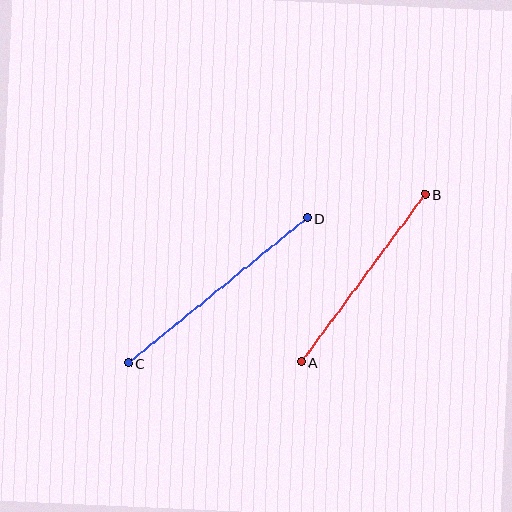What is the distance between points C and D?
The distance is approximately 230 pixels.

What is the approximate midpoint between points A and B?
The midpoint is at approximately (363, 278) pixels.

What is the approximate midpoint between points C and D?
The midpoint is at approximately (218, 291) pixels.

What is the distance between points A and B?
The distance is approximately 208 pixels.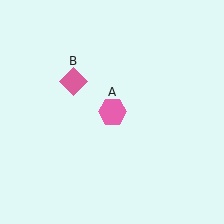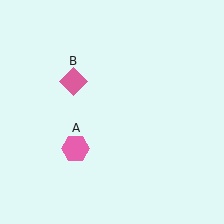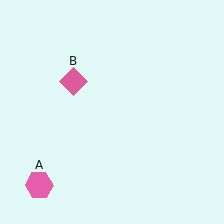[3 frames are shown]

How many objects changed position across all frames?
1 object changed position: pink hexagon (object A).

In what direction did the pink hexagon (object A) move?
The pink hexagon (object A) moved down and to the left.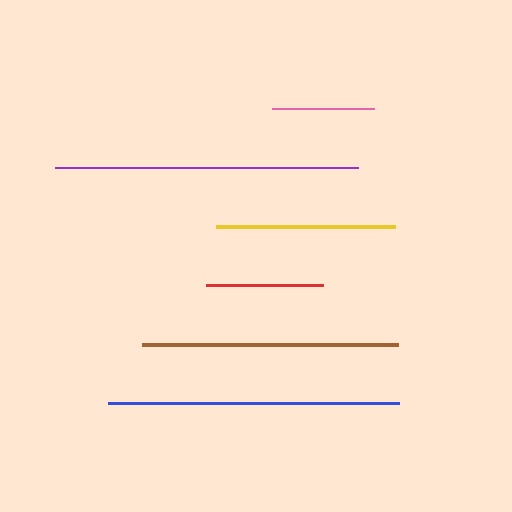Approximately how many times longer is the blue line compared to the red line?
The blue line is approximately 2.5 times the length of the red line.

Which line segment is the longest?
The purple line is the longest at approximately 303 pixels.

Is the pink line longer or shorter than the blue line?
The blue line is longer than the pink line.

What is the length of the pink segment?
The pink segment is approximately 103 pixels long.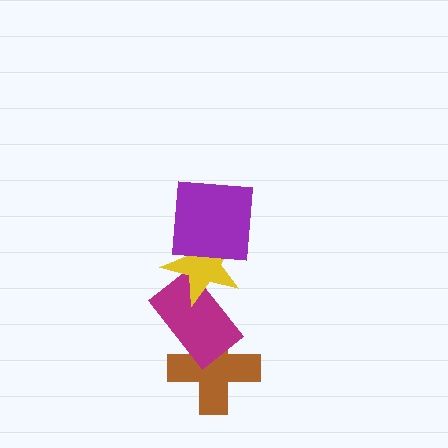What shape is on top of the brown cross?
The magenta rectangle is on top of the brown cross.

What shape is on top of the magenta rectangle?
The yellow star is on top of the magenta rectangle.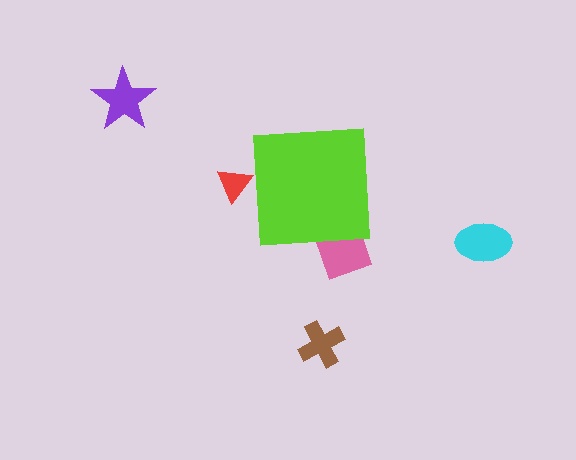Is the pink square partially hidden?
Yes, the pink square is partially hidden behind the lime square.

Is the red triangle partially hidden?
Yes, the red triangle is partially hidden behind the lime square.